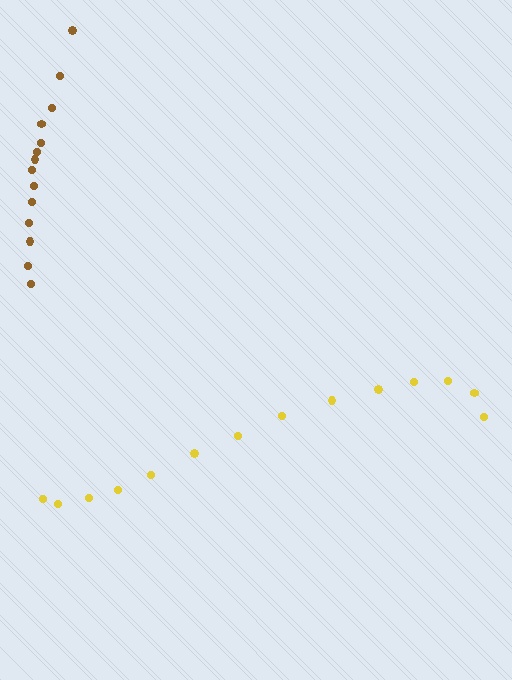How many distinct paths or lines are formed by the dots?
There are 2 distinct paths.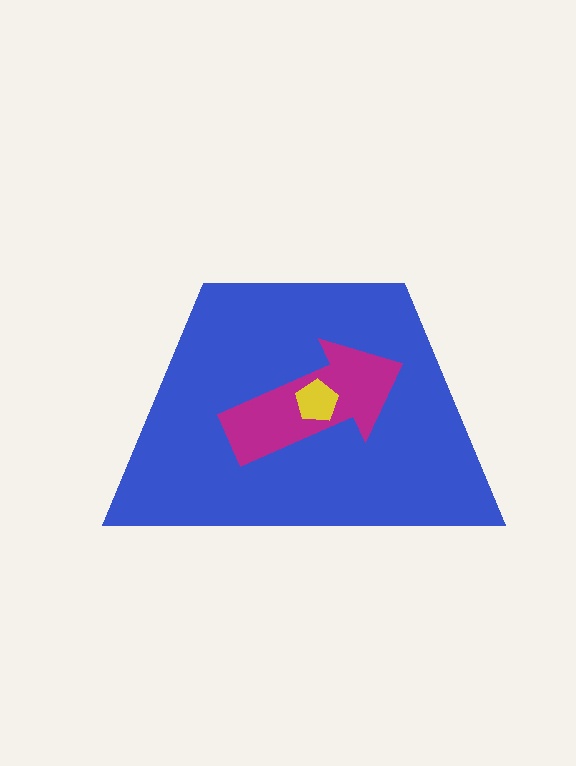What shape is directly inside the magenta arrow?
The yellow pentagon.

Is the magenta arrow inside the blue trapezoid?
Yes.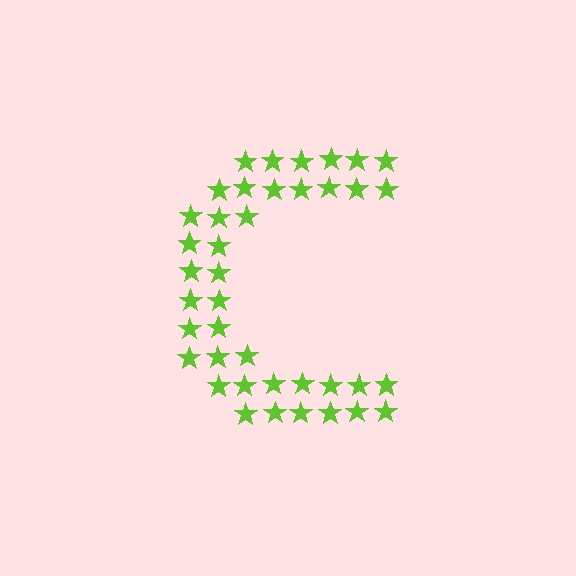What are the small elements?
The small elements are stars.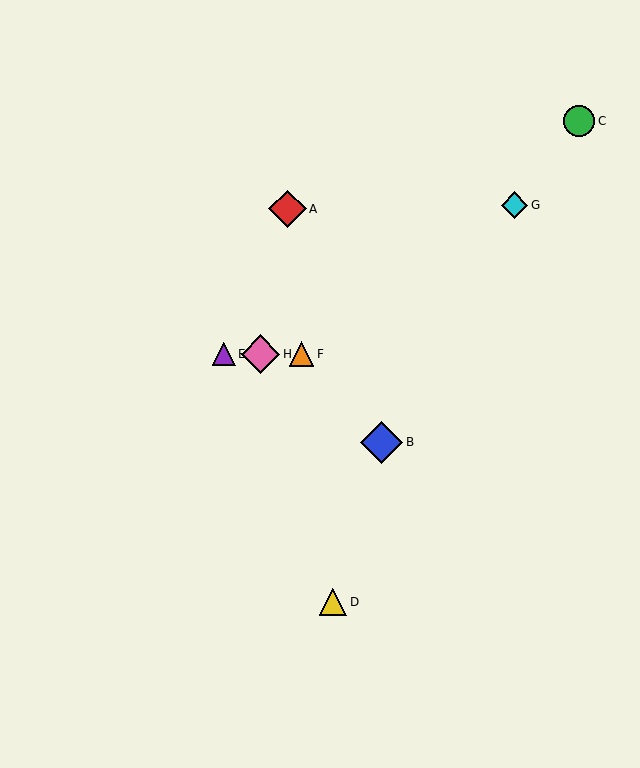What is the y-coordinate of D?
Object D is at y≈602.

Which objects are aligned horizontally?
Objects E, F, H are aligned horizontally.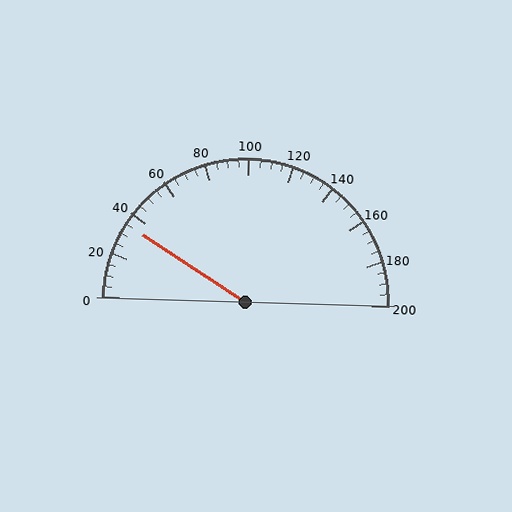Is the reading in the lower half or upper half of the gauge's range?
The reading is in the lower half of the range (0 to 200).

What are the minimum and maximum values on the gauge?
The gauge ranges from 0 to 200.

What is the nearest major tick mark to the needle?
The nearest major tick mark is 40.